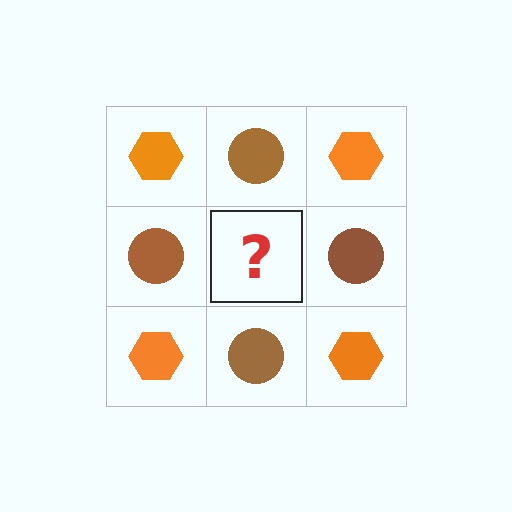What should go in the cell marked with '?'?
The missing cell should contain an orange hexagon.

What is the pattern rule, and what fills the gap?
The rule is that it alternates orange hexagon and brown circle in a checkerboard pattern. The gap should be filled with an orange hexagon.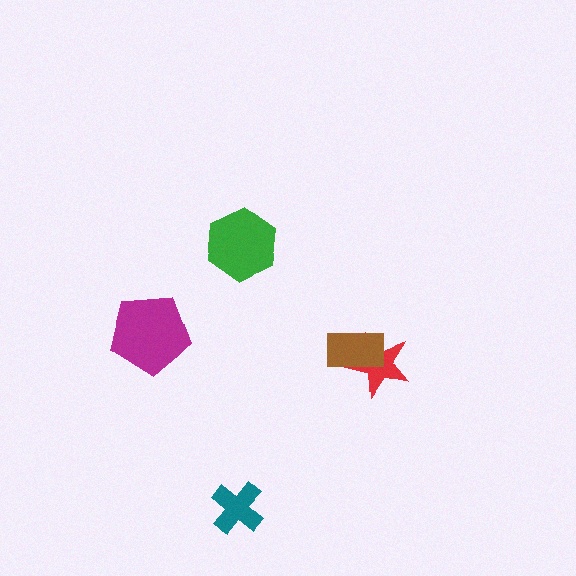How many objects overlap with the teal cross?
0 objects overlap with the teal cross.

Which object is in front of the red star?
The brown rectangle is in front of the red star.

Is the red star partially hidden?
Yes, it is partially covered by another shape.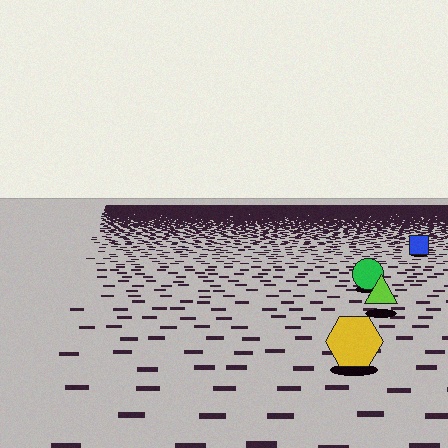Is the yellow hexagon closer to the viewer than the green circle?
Yes. The yellow hexagon is closer — you can tell from the texture gradient: the ground texture is coarser near it.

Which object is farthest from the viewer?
The blue square is farthest from the viewer. It appears smaller and the ground texture around it is denser.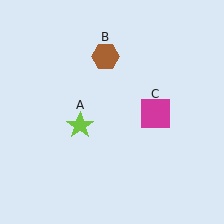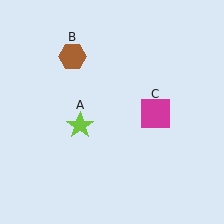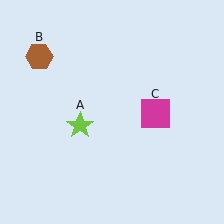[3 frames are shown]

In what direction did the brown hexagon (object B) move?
The brown hexagon (object B) moved left.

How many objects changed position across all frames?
1 object changed position: brown hexagon (object B).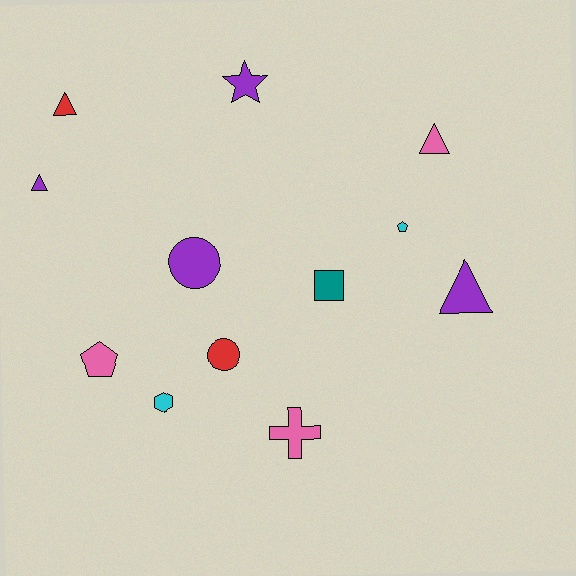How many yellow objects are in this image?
There are no yellow objects.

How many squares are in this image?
There is 1 square.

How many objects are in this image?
There are 12 objects.